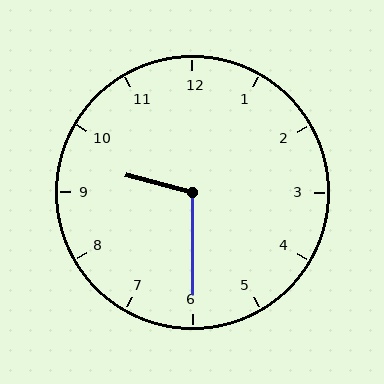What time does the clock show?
9:30.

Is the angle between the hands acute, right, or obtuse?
It is obtuse.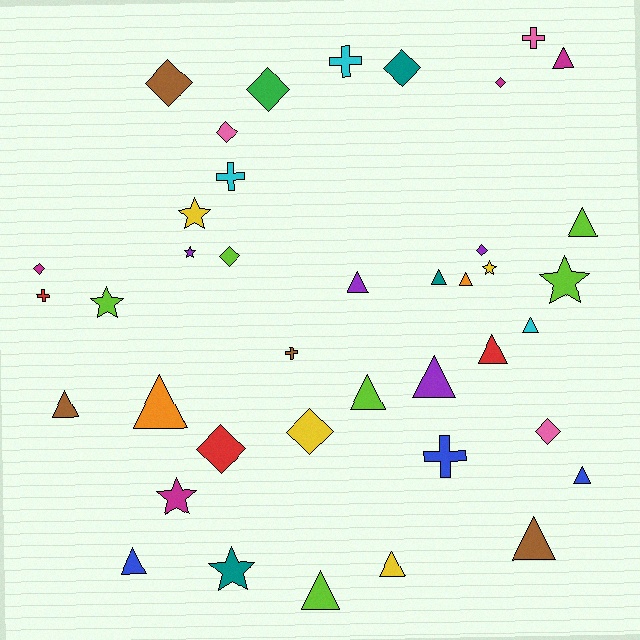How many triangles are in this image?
There are 16 triangles.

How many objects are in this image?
There are 40 objects.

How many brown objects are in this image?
There are 4 brown objects.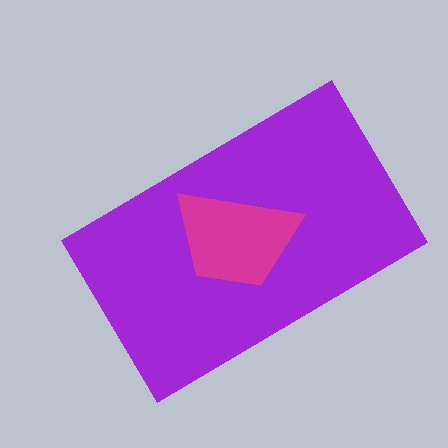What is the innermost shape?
The magenta trapezoid.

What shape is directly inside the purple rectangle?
The magenta trapezoid.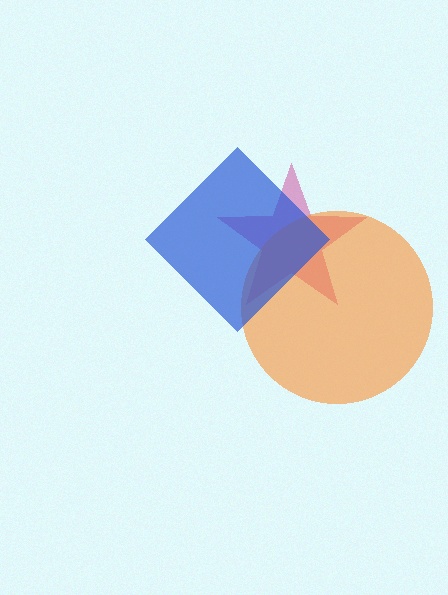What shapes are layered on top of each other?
The layered shapes are: a magenta star, an orange circle, a blue diamond.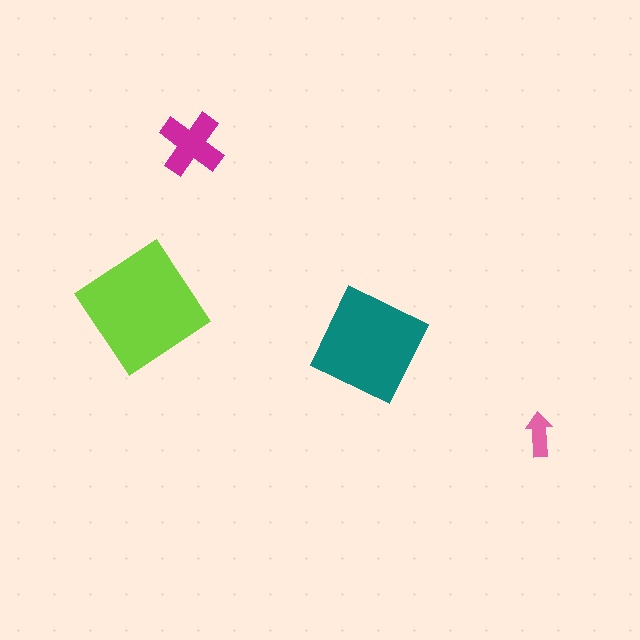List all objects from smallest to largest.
The pink arrow, the magenta cross, the teal diamond, the lime diamond.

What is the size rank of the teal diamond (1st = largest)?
2nd.